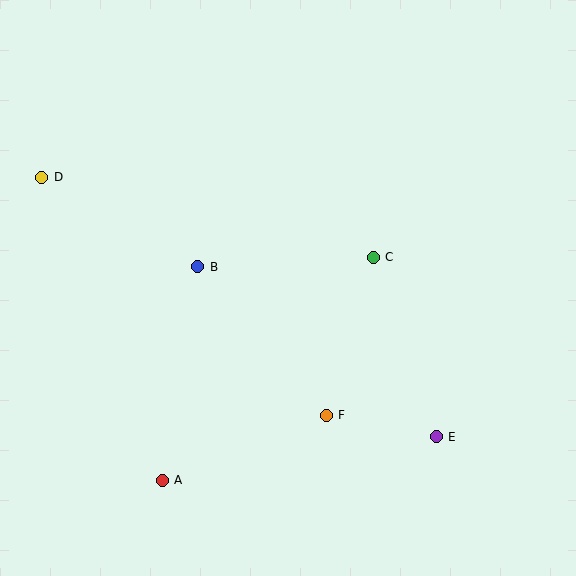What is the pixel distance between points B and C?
The distance between B and C is 176 pixels.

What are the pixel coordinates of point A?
Point A is at (162, 480).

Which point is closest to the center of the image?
Point C at (373, 257) is closest to the center.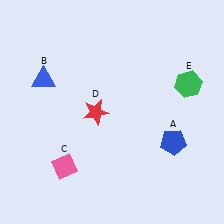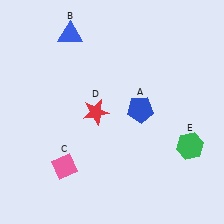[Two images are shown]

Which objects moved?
The objects that moved are: the blue pentagon (A), the blue triangle (B), the green hexagon (E).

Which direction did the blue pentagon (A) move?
The blue pentagon (A) moved left.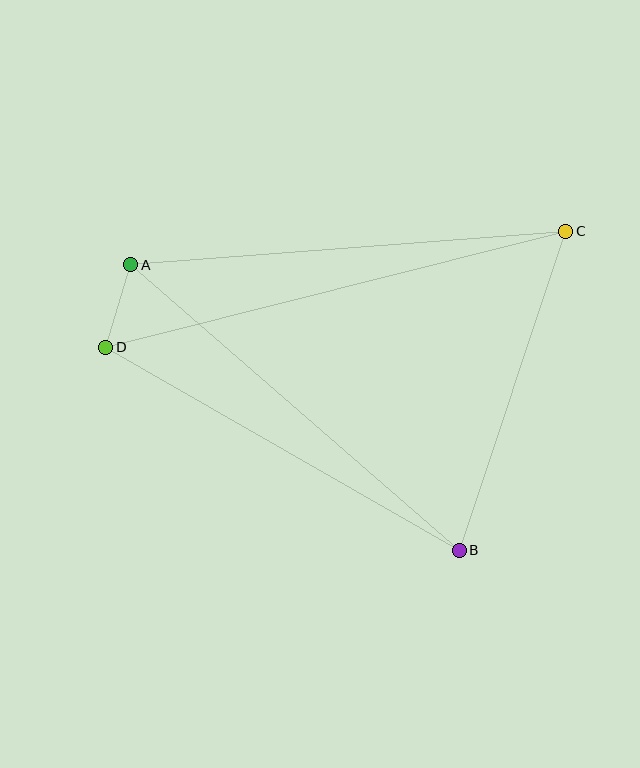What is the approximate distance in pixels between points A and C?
The distance between A and C is approximately 436 pixels.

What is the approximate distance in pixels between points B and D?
The distance between B and D is approximately 408 pixels.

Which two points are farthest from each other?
Points C and D are farthest from each other.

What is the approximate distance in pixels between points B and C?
The distance between B and C is approximately 336 pixels.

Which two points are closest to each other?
Points A and D are closest to each other.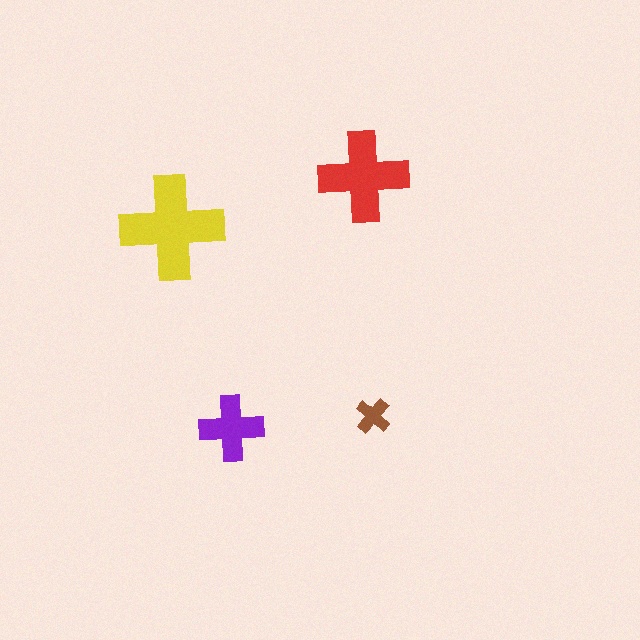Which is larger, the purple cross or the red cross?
The red one.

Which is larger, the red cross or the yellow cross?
The yellow one.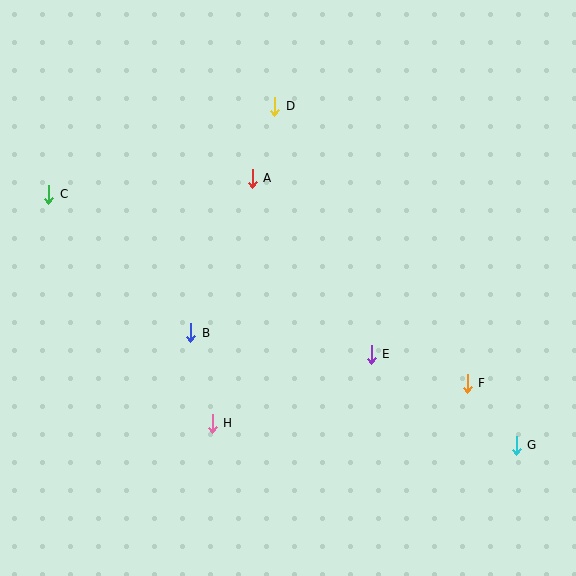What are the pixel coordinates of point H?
Point H is at (212, 423).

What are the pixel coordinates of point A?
Point A is at (252, 178).